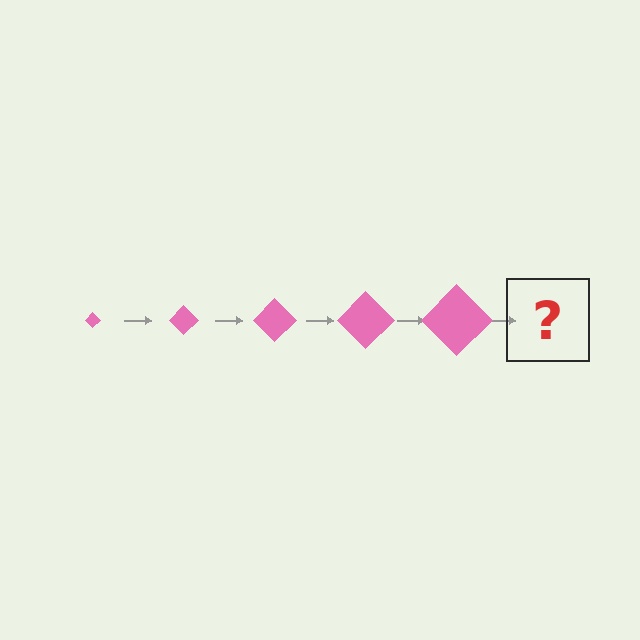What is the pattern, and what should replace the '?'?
The pattern is that the diamond gets progressively larger each step. The '?' should be a pink diamond, larger than the previous one.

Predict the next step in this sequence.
The next step is a pink diamond, larger than the previous one.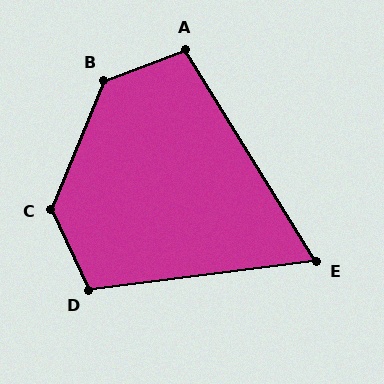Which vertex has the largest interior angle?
B, at approximately 133 degrees.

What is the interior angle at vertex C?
Approximately 132 degrees (obtuse).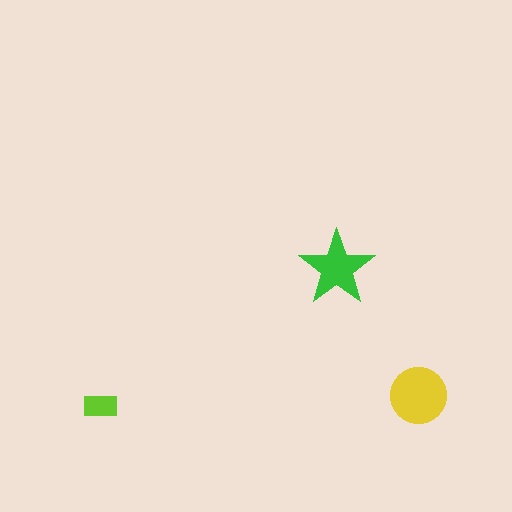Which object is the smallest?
The lime rectangle.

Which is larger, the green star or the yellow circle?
The yellow circle.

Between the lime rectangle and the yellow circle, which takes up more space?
The yellow circle.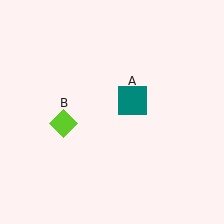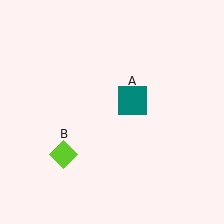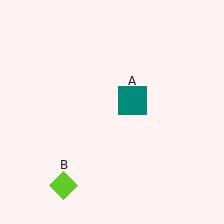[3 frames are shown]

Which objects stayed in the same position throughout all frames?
Teal square (object A) remained stationary.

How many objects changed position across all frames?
1 object changed position: lime diamond (object B).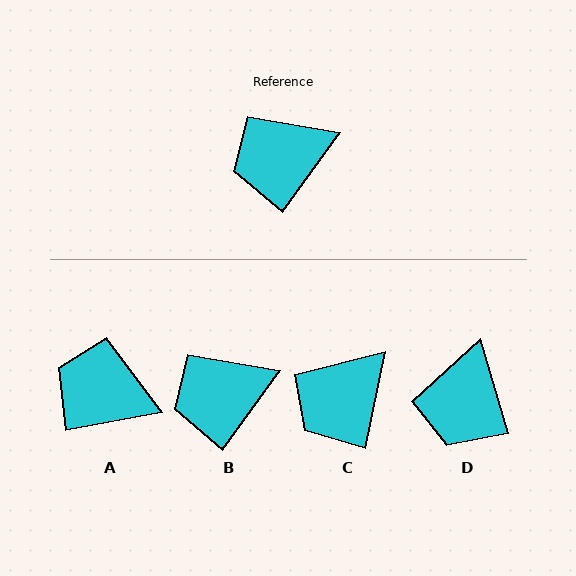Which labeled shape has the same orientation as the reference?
B.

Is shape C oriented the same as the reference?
No, it is off by about 24 degrees.